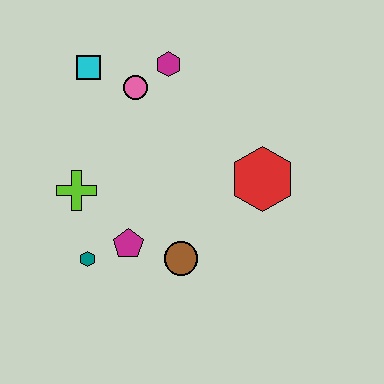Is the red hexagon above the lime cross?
Yes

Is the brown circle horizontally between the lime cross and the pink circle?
No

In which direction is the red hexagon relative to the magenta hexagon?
The red hexagon is below the magenta hexagon.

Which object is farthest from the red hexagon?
The cyan square is farthest from the red hexagon.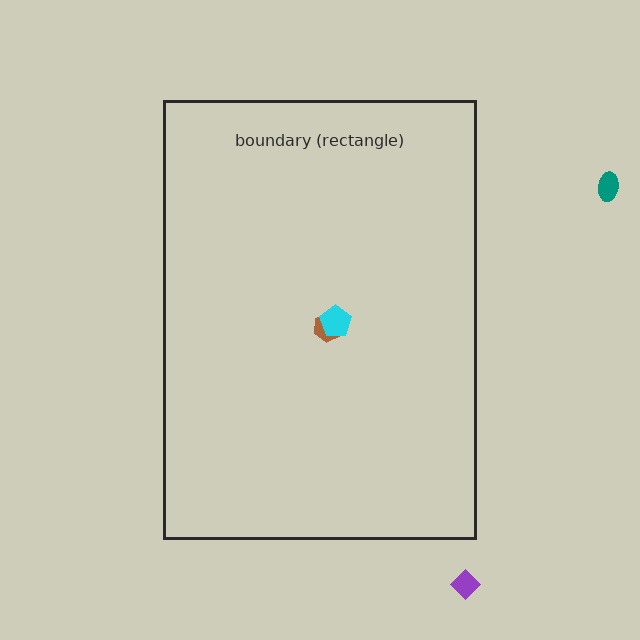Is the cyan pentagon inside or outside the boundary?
Inside.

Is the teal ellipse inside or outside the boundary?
Outside.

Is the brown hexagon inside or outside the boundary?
Inside.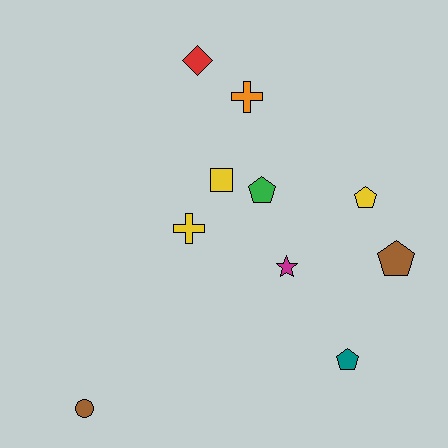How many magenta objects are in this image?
There is 1 magenta object.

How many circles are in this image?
There is 1 circle.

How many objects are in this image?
There are 10 objects.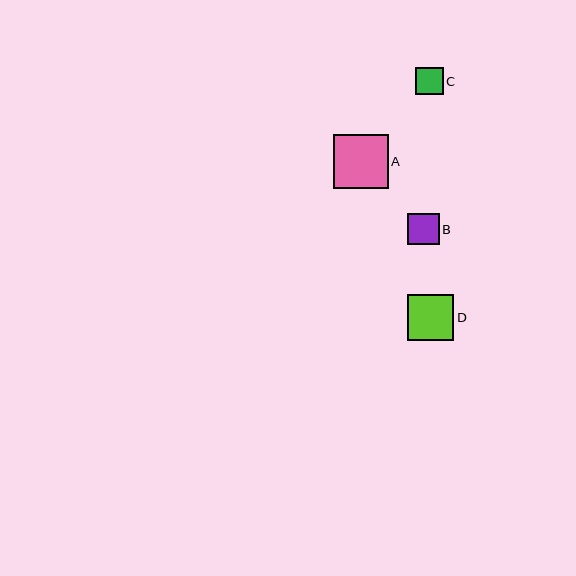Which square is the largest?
Square A is the largest with a size of approximately 54 pixels.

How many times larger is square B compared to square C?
Square B is approximately 1.1 times the size of square C.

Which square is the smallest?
Square C is the smallest with a size of approximately 28 pixels.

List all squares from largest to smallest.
From largest to smallest: A, D, B, C.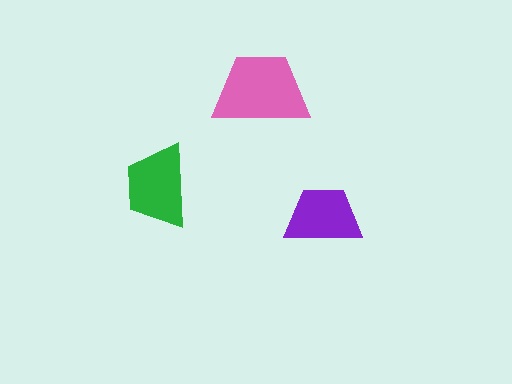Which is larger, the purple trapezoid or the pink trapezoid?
The pink one.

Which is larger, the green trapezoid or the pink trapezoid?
The pink one.